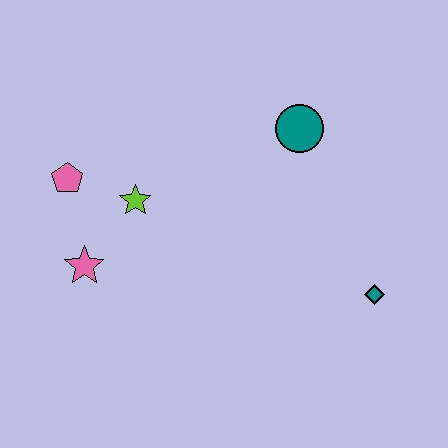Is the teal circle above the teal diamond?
Yes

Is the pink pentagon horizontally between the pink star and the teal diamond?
No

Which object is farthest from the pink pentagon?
The teal diamond is farthest from the pink pentagon.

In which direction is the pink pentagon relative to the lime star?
The pink pentagon is to the left of the lime star.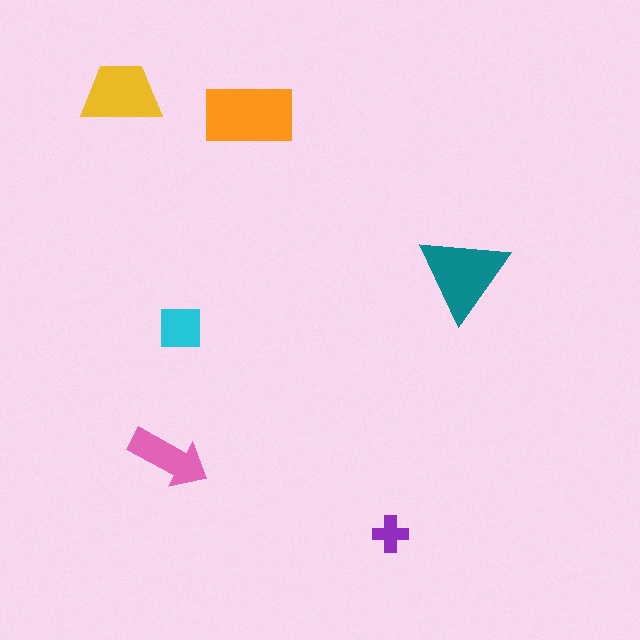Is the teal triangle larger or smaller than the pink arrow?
Larger.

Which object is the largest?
The orange rectangle.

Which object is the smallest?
The purple cross.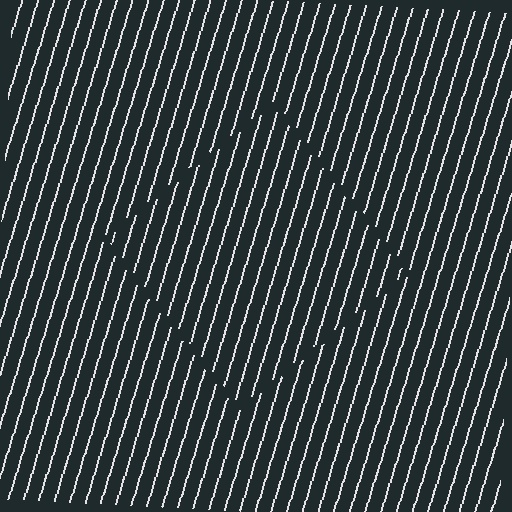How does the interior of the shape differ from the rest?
The interior of the shape contains the same grating, shifted by half a period — the contour is defined by the phase discontinuity where line-ends from the inner and outer gratings abut.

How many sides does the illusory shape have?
4 sides — the line-ends trace a square.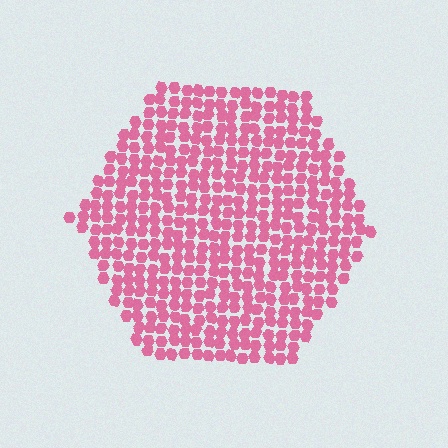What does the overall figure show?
The overall figure shows a hexagon.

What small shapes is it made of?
It is made of small hexagons.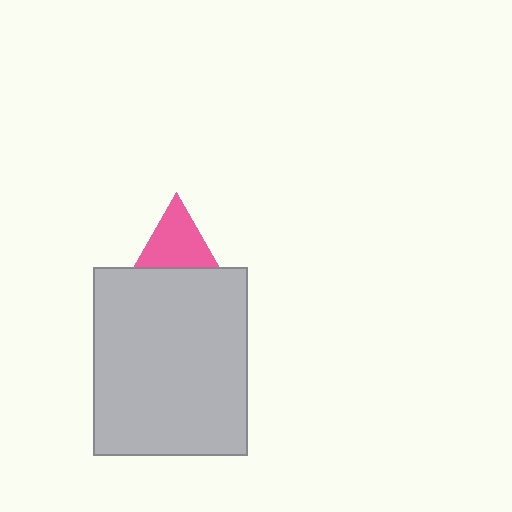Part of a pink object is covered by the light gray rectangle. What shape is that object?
It is a triangle.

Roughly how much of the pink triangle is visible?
A small part of it is visible (roughly 44%).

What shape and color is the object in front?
The object in front is a light gray rectangle.